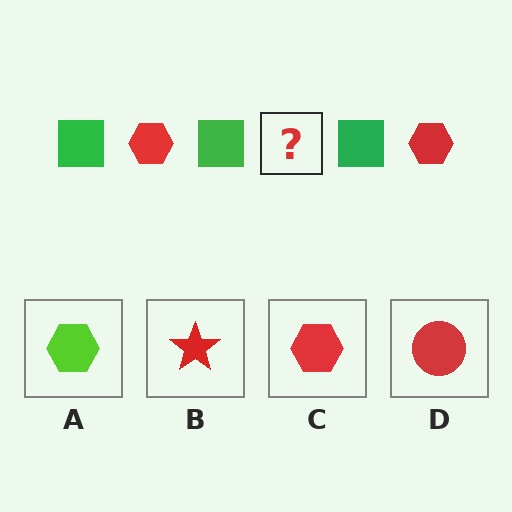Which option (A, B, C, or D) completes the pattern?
C.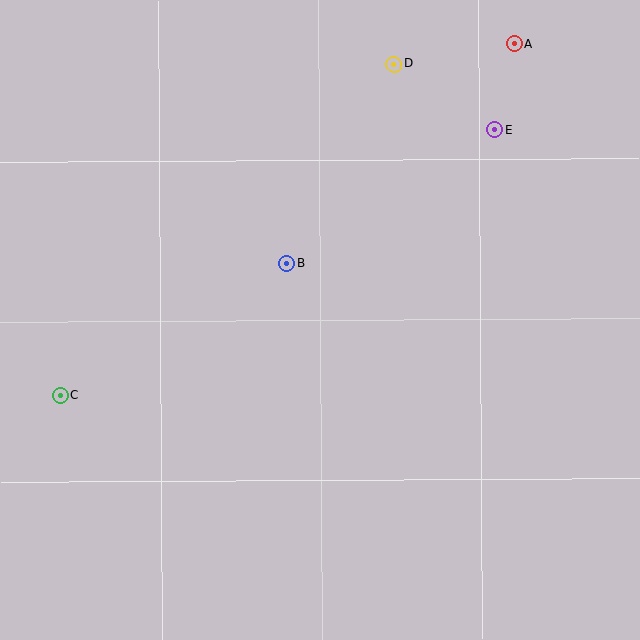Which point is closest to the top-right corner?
Point A is closest to the top-right corner.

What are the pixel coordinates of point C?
Point C is at (61, 395).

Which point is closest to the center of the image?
Point B at (286, 264) is closest to the center.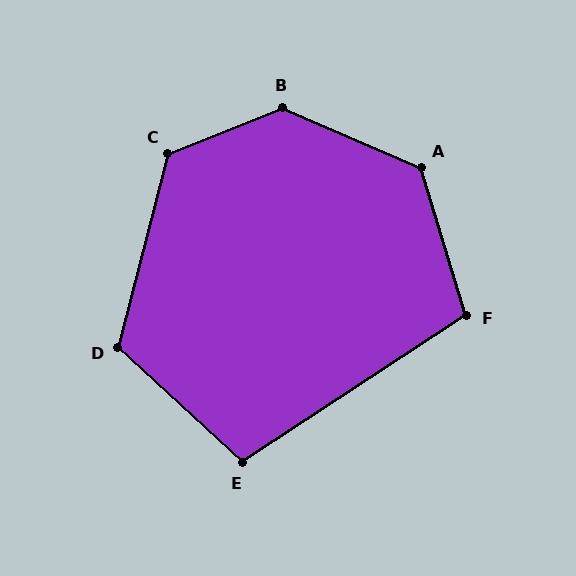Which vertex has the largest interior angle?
B, at approximately 135 degrees.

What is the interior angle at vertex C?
Approximately 126 degrees (obtuse).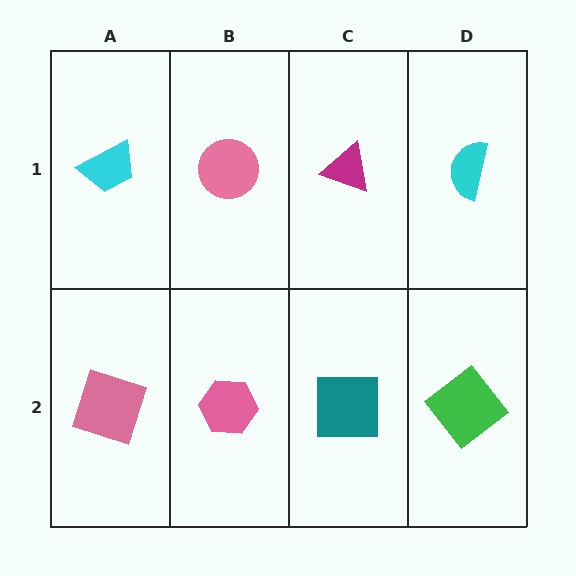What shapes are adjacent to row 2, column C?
A magenta triangle (row 1, column C), a pink hexagon (row 2, column B), a green diamond (row 2, column D).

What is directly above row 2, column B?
A pink circle.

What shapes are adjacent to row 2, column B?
A pink circle (row 1, column B), a pink square (row 2, column A), a teal square (row 2, column C).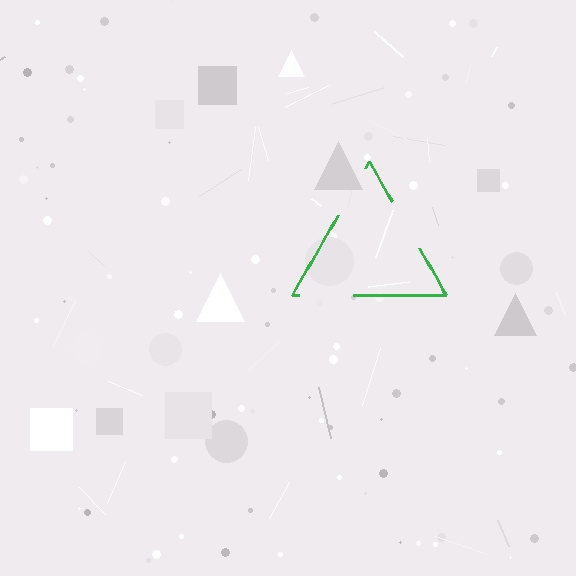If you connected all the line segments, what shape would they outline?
They would outline a triangle.